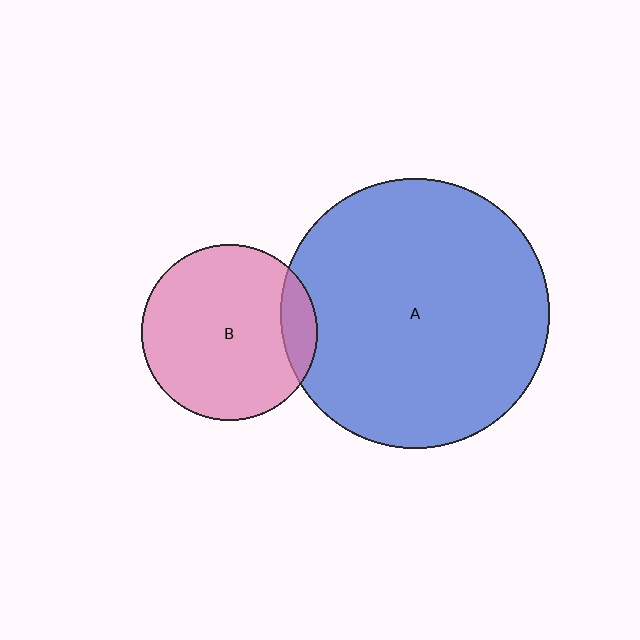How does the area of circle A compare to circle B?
Approximately 2.4 times.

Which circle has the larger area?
Circle A (blue).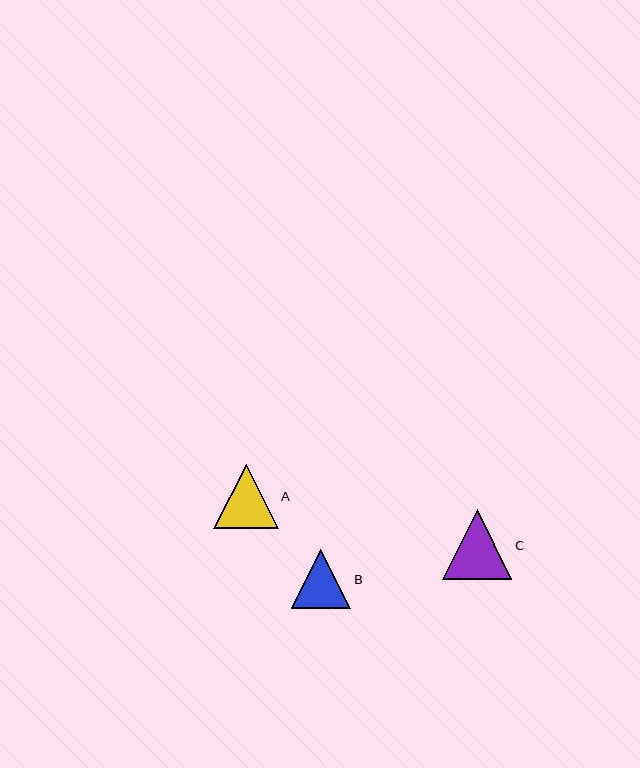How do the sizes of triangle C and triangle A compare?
Triangle C and triangle A are approximately the same size.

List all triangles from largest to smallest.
From largest to smallest: C, A, B.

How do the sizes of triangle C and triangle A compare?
Triangle C and triangle A are approximately the same size.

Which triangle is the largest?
Triangle C is the largest with a size of approximately 69 pixels.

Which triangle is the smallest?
Triangle B is the smallest with a size of approximately 59 pixels.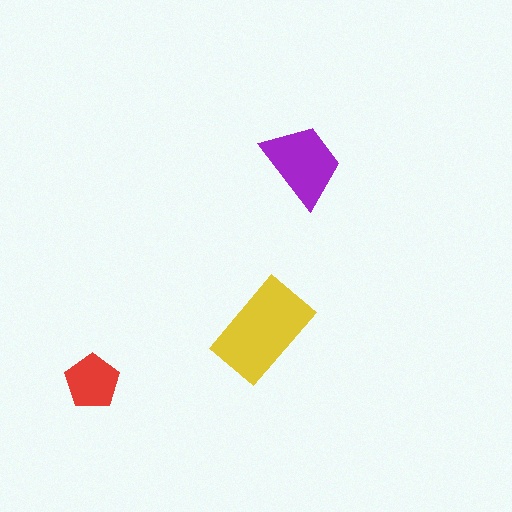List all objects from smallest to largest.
The red pentagon, the purple trapezoid, the yellow rectangle.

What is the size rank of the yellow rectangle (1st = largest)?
1st.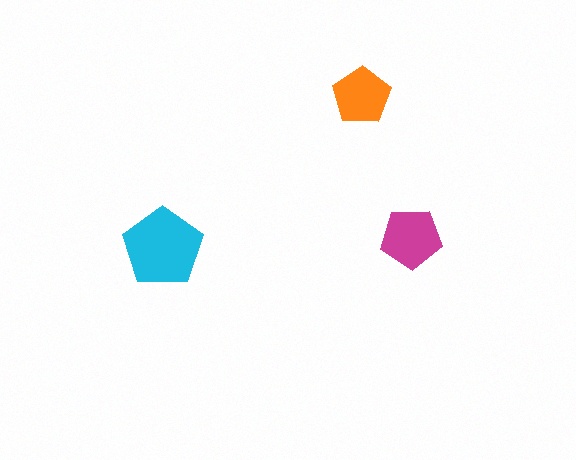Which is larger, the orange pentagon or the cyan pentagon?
The cyan one.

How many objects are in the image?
There are 3 objects in the image.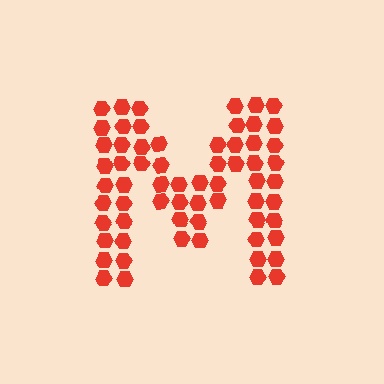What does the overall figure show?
The overall figure shows the letter M.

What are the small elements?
The small elements are hexagons.